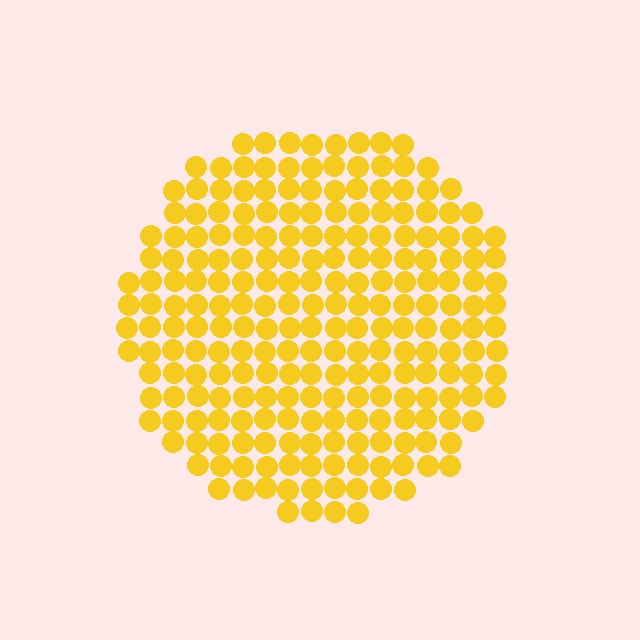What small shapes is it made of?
It is made of small circles.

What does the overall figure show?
The overall figure shows a circle.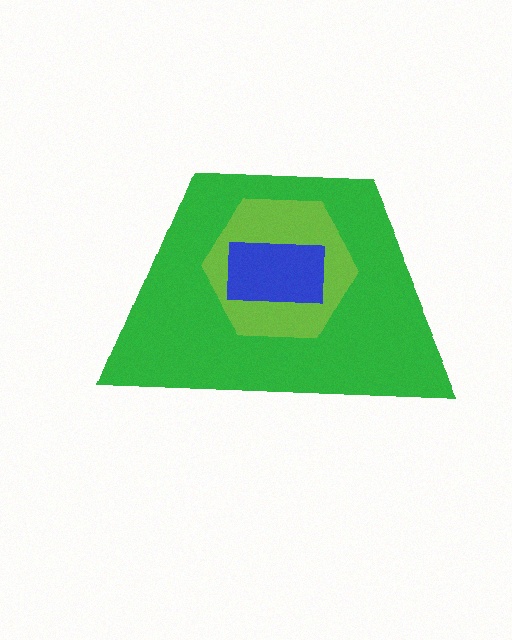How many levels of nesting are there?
3.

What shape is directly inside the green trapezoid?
The lime hexagon.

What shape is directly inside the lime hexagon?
The blue rectangle.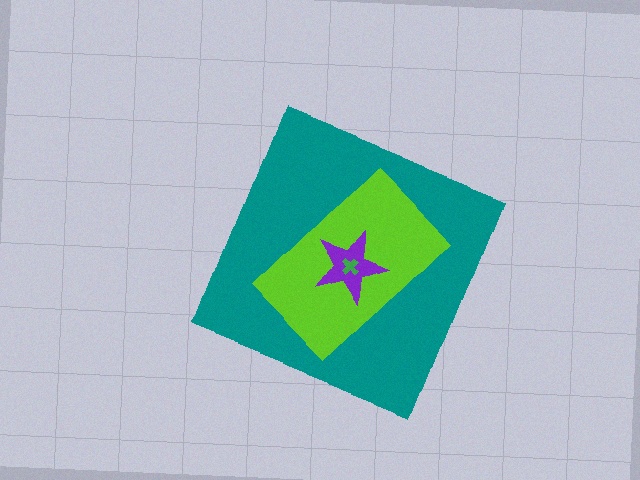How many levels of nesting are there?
4.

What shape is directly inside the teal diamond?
The lime rectangle.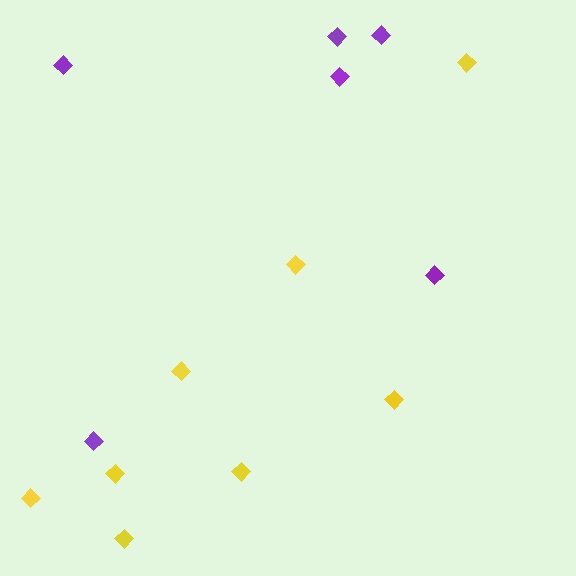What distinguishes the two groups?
There are 2 groups: one group of yellow diamonds (8) and one group of purple diamonds (6).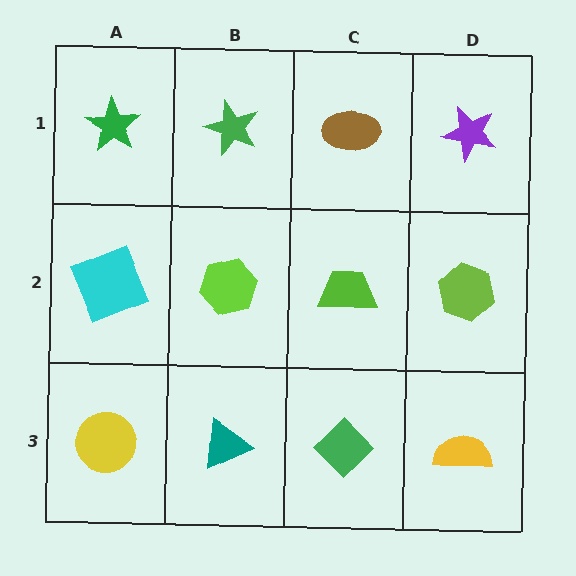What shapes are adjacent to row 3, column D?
A lime hexagon (row 2, column D), a green diamond (row 3, column C).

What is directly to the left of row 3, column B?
A yellow circle.